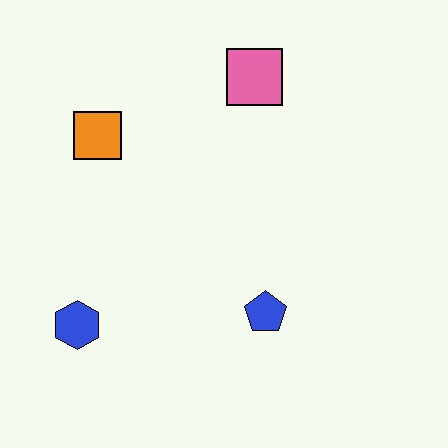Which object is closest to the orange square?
The pink square is closest to the orange square.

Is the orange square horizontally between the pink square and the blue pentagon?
No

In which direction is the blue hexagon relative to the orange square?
The blue hexagon is below the orange square.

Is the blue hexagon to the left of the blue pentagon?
Yes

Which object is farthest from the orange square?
The blue pentagon is farthest from the orange square.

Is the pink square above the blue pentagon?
Yes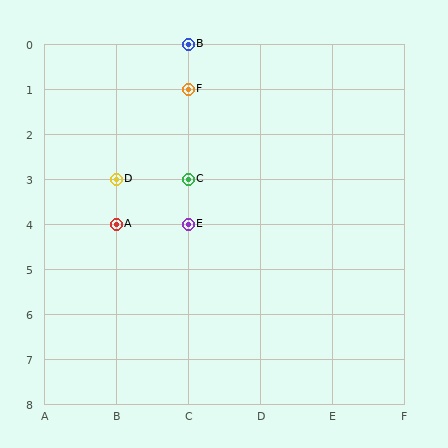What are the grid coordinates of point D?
Point D is at grid coordinates (B, 3).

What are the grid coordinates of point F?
Point F is at grid coordinates (C, 1).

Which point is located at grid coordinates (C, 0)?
Point B is at (C, 0).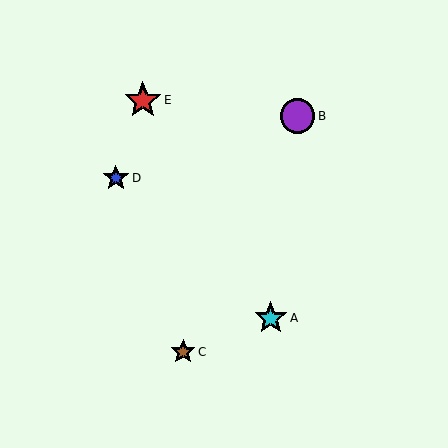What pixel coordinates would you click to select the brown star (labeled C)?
Click at (183, 352) to select the brown star C.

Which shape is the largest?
The red star (labeled E) is the largest.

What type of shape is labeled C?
Shape C is a brown star.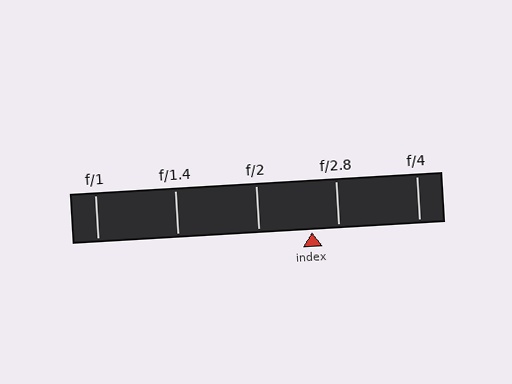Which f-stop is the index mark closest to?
The index mark is closest to f/2.8.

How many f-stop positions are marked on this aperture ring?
There are 5 f-stop positions marked.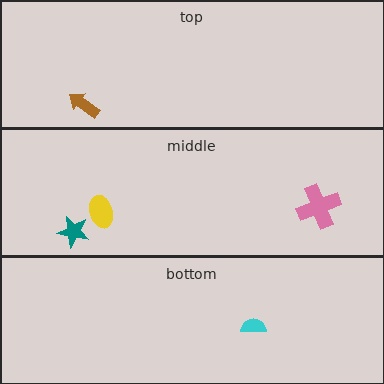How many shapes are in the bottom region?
1.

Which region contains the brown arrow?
The top region.